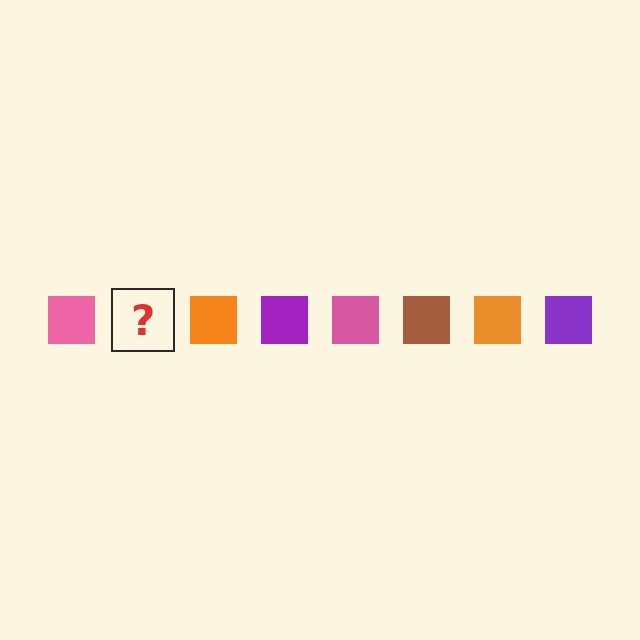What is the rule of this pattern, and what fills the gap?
The rule is that the pattern cycles through pink, brown, orange, purple squares. The gap should be filled with a brown square.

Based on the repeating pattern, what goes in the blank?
The blank should be a brown square.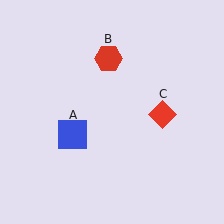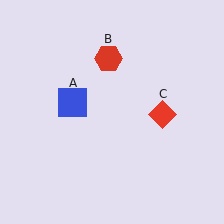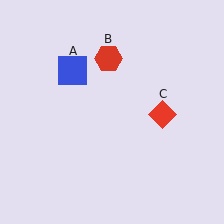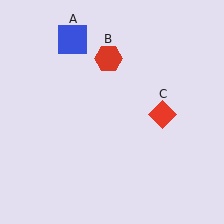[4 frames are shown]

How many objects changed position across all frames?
1 object changed position: blue square (object A).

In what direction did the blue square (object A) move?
The blue square (object A) moved up.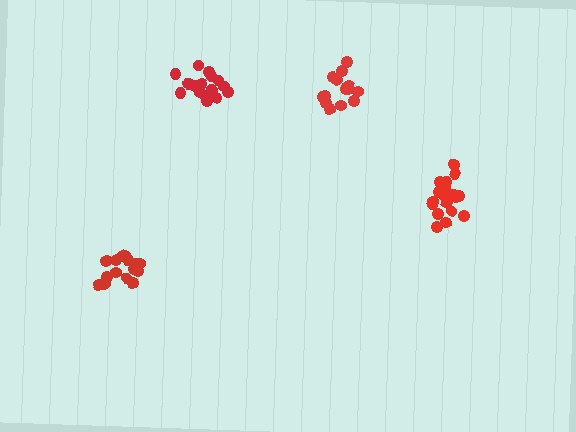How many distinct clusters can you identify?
There are 4 distinct clusters.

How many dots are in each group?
Group 1: 16 dots, Group 2: 19 dots, Group 3: 18 dots, Group 4: 14 dots (67 total).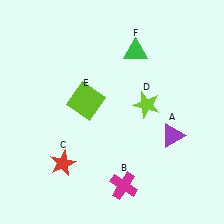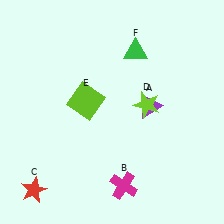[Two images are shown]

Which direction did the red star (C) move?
The red star (C) moved left.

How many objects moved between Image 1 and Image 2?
2 objects moved between the two images.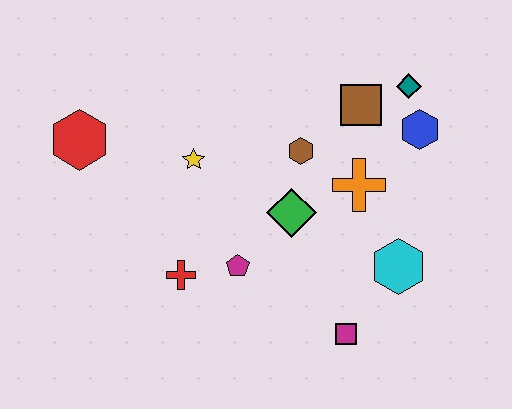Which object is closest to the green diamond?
The brown hexagon is closest to the green diamond.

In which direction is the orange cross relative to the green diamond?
The orange cross is to the right of the green diamond.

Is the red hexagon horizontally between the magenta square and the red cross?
No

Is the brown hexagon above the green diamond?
Yes